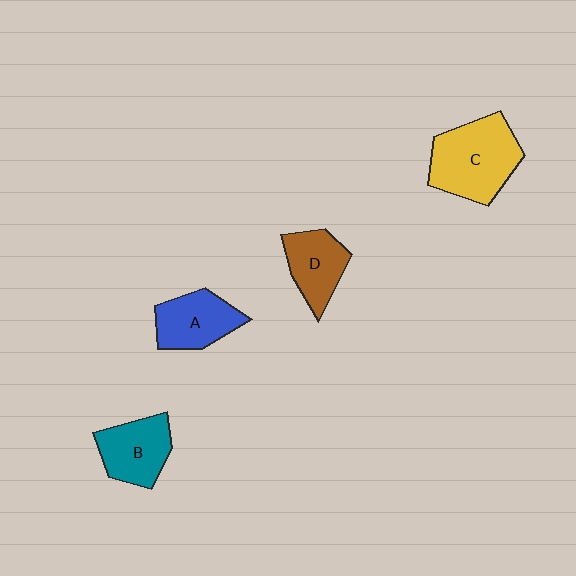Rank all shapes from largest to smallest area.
From largest to smallest: C (yellow), B (teal), A (blue), D (brown).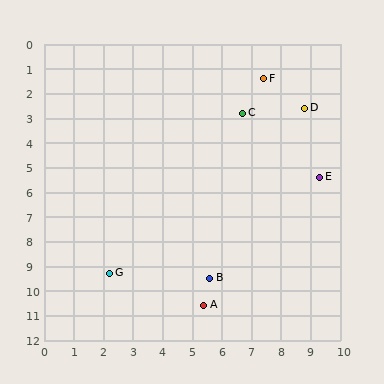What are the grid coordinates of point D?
Point D is at approximately (8.8, 2.6).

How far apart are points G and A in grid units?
Points G and A are about 3.5 grid units apart.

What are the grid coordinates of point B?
Point B is at approximately (5.6, 9.5).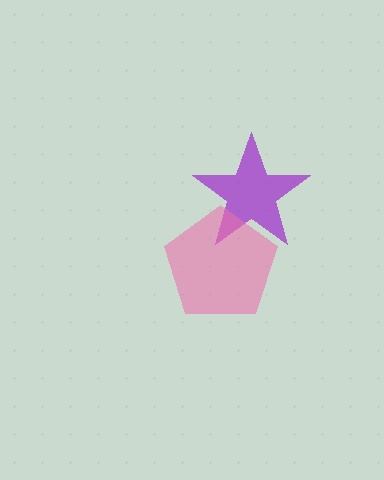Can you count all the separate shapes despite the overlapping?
Yes, there are 2 separate shapes.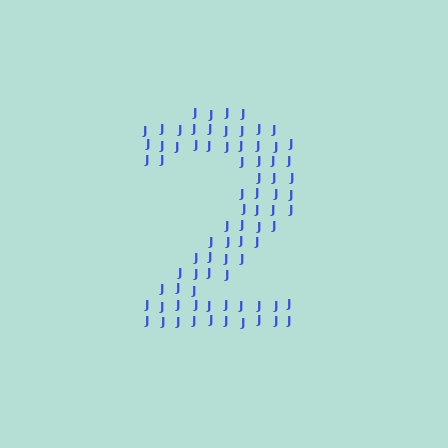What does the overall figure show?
The overall figure shows the digit 2.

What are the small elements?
The small elements are letter J's.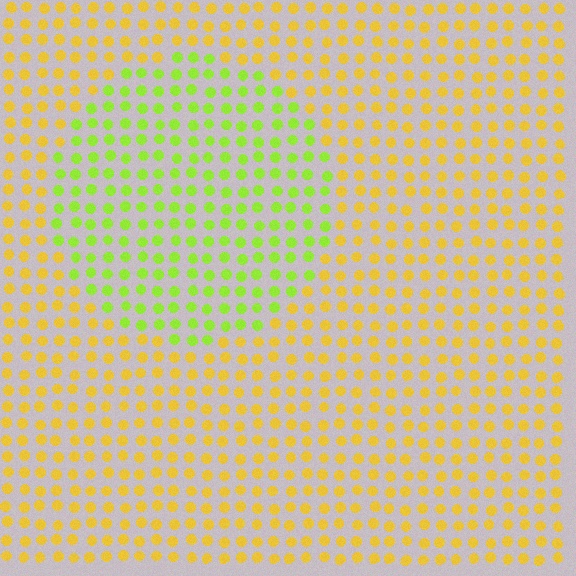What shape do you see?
I see a circle.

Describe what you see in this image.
The image is filled with small yellow elements in a uniform arrangement. A circle-shaped region is visible where the elements are tinted to a slightly different hue, forming a subtle color boundary.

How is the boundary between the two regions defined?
The boundary is defined purely by a slight shift in hue (about 42 degrees). Spacing, size, and orientation are identical on both sides.